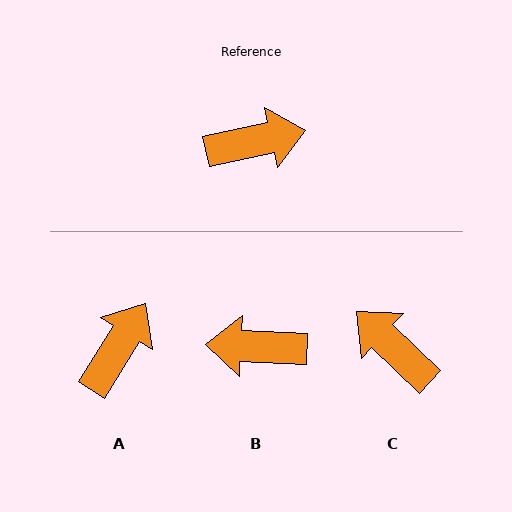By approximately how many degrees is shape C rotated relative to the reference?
Approximately 124 degrees counter-clockwise.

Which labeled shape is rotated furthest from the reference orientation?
B, about 165 degrees away.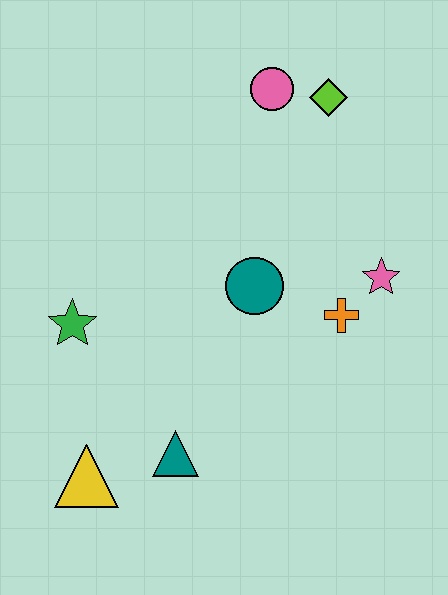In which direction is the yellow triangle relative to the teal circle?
The yellow triangle is below the teal circle.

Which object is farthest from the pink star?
The yellow triangle is farthest from the pink star.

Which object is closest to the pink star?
The orange cross is closest to the pink star.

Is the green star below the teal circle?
Yes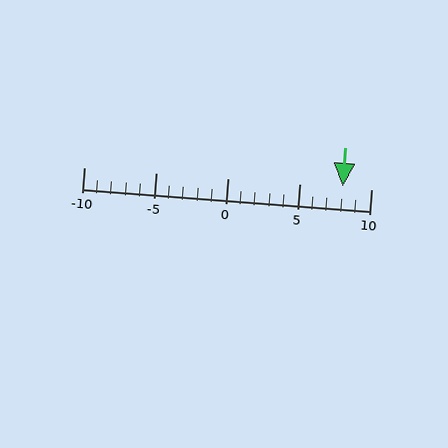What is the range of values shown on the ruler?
The ruler shows values from -10 to 10.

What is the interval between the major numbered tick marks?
The major tick marks are spaced 5 units apart.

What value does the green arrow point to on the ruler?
The green arrow points to approximately 8.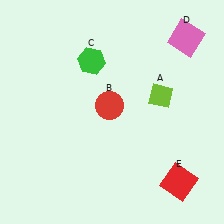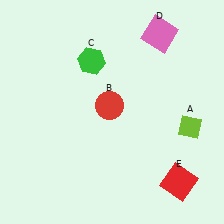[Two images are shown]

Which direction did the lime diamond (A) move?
The lime diamond (A) moved down.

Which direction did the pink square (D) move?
The pink square (D) moved left.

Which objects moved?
The objects that moved are: the lime diamond (A), the pink square (D).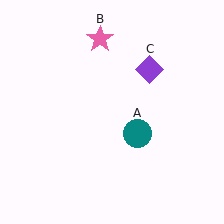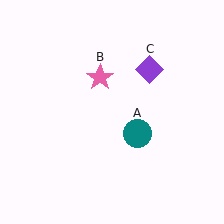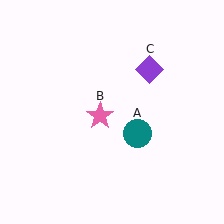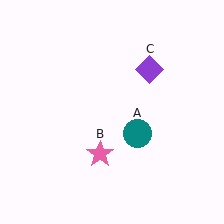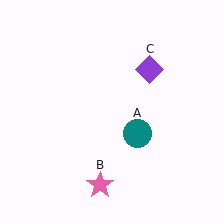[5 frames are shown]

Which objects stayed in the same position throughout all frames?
Teal circle (object A) and purple diamond (object C) remained stationary.